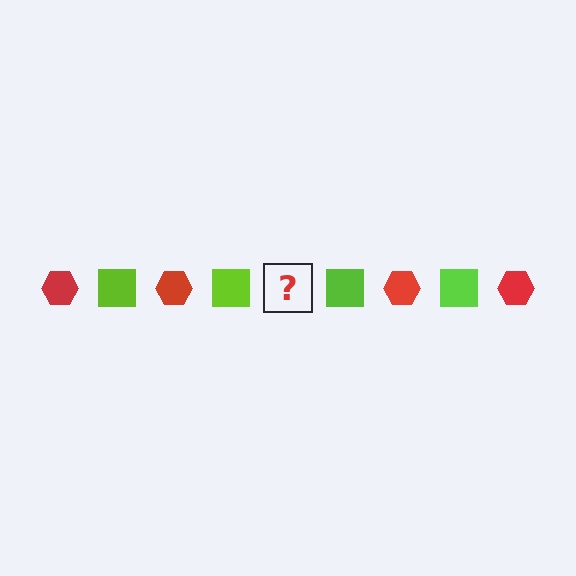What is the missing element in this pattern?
The missing element is a red hexagon.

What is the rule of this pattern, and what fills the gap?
The rule is that the pattern alternates between red hexagon and lime square. The gap should be filled with a red hexagon.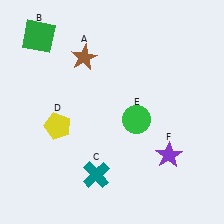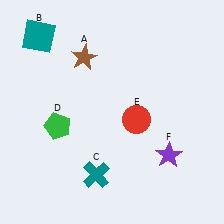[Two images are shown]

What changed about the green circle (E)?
In Image 1, E is green. In Image 2, it changed to red.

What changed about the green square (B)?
In Image 1, B is green. In Image 2, it changed to teal.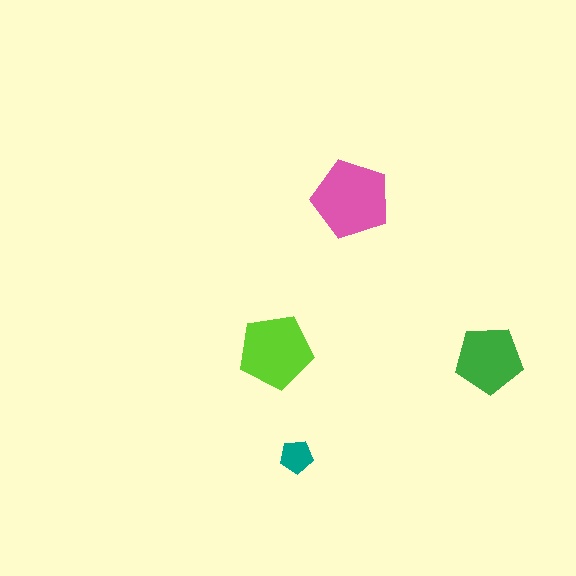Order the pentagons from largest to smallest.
the pink one, the lime one, the green one, the teal one.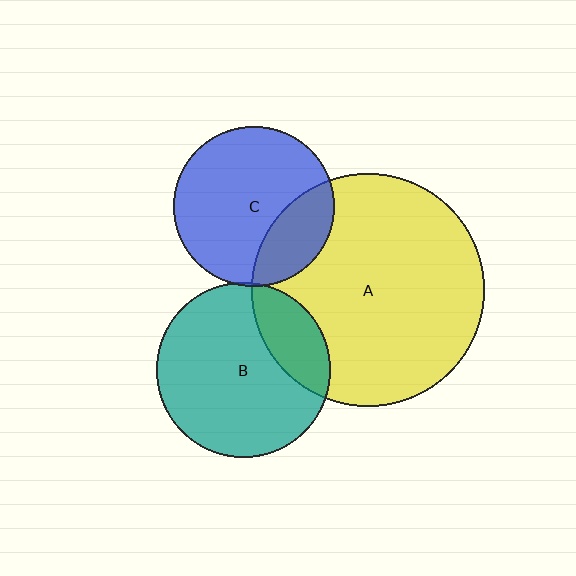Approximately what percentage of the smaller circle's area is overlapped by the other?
Approximately 5%.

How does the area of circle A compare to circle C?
Approximately 2.1 times.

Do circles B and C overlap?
Yes.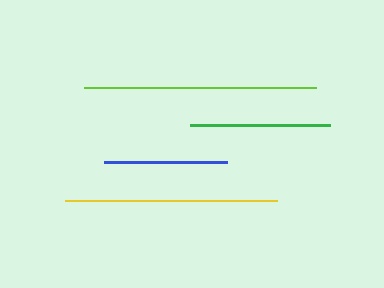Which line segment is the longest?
The lime line is the longest at approximately 232 pixels.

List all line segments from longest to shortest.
From longest to shortest: lime, yellow, green, blue.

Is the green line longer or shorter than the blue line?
The green line is longer than the blue line.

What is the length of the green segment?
The green segment is approximately 140 pixels long.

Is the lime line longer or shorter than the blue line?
The lime line is longer than the blue line.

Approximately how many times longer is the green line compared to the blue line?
The green line is approximately 1.1 times the length of the blue line.